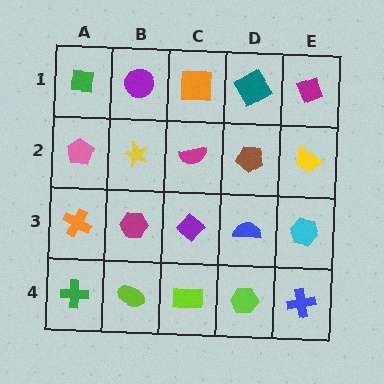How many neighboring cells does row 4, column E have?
2.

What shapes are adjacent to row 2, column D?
A teal diamond (row 1, column D), a blue semicircle (row 3, column D), a magenta semicircle (row 2, column C), a yellow trapezoid (row 2, column E).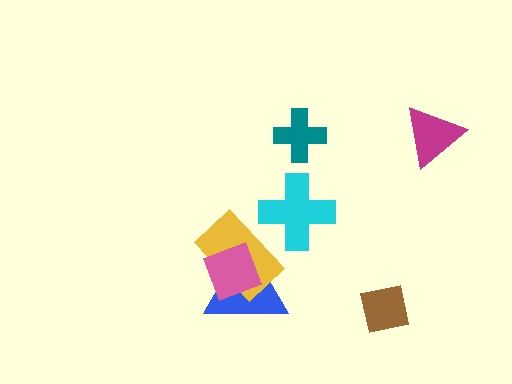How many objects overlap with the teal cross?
0 objects overlap with the teal cross.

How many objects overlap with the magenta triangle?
0 objects overlap with the magenta triangle.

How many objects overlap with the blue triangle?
2 objects overlap with the blue triangle.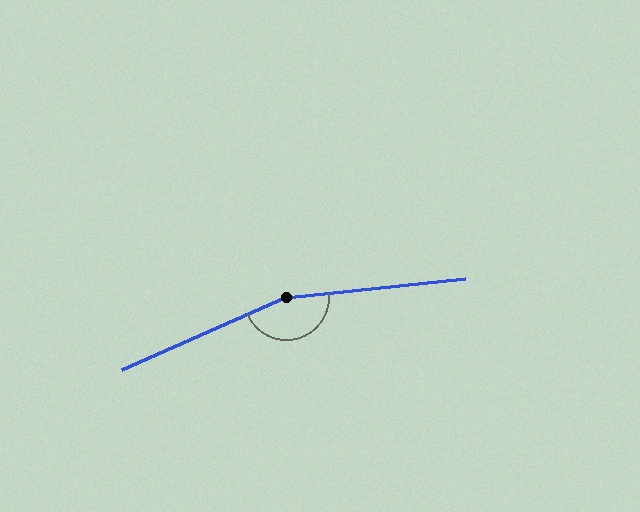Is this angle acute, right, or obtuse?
It is obtuse.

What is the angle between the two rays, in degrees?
Approximately 162 degrees.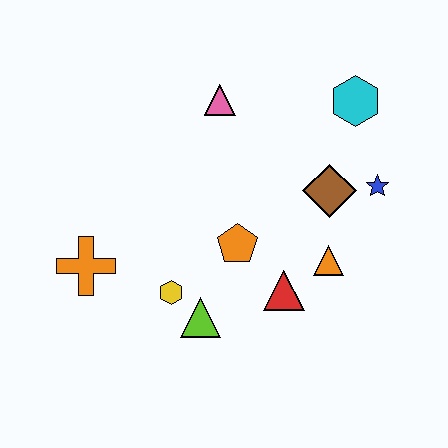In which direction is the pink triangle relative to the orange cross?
The pink triangle is above the orange cross.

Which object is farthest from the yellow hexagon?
The cyan hexagon is farthest from the yellow hexagon.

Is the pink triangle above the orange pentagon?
Yes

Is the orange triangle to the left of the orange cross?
No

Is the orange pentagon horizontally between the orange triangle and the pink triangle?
Yes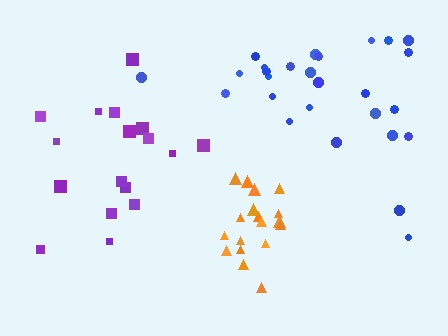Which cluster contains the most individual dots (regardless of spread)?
Blue (28).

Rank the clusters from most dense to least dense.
orange, blue, purple.